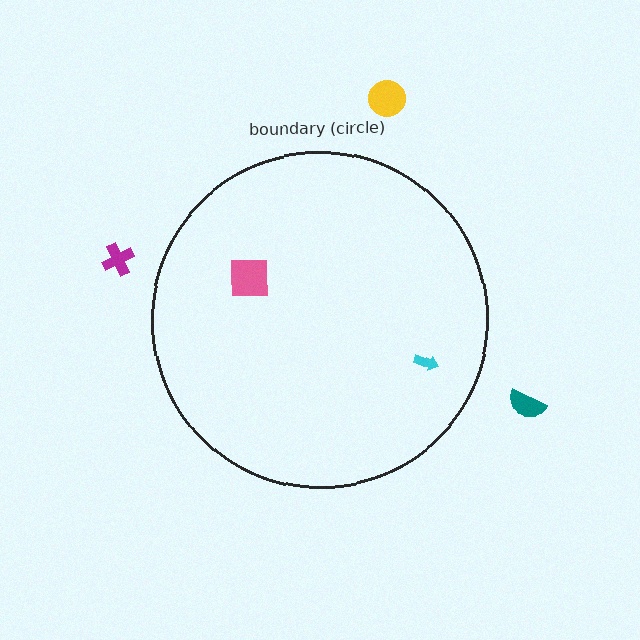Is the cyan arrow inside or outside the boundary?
Inside.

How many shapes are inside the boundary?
2 inside, 3 outside.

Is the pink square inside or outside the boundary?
Inside.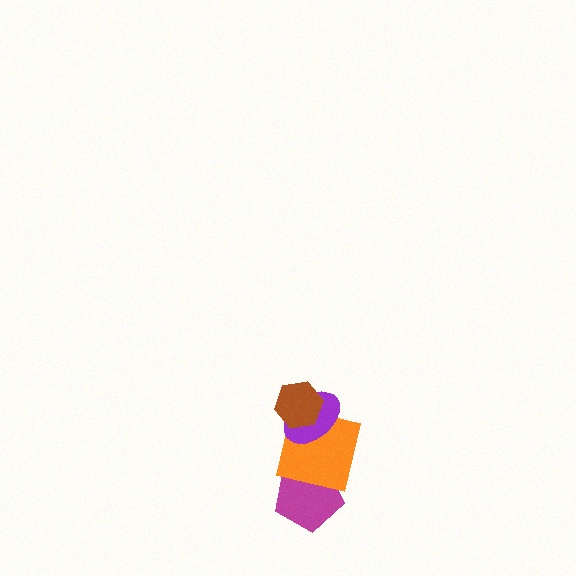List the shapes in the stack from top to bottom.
From top to bottom: the brown hexagon, the purple ellipse, the orange square, the magenta pentagon.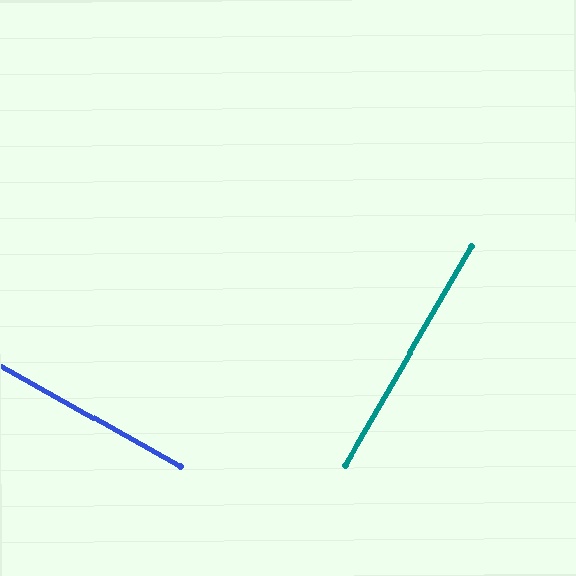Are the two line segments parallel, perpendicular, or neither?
Perpendicular — they meet at approximately 89°.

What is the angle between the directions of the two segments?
Approximately 89 degrees.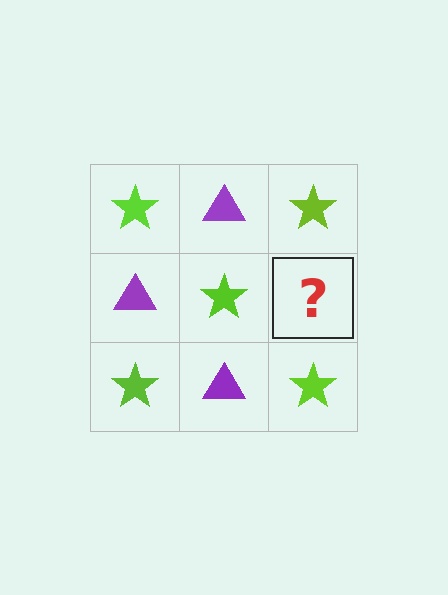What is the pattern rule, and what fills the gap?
The rule is that it alternates lime star and purple triangle in a checkerboard pattern. The gap should be filled with a purple triangle.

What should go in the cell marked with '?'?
The missing cell should contain a purple triangle.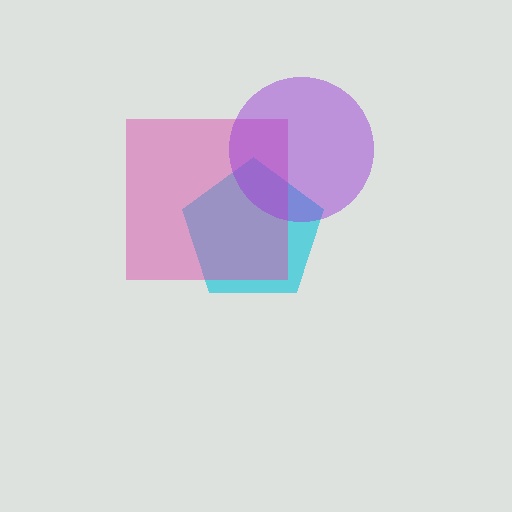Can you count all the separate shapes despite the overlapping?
Yes, there are 3 separate shapes.